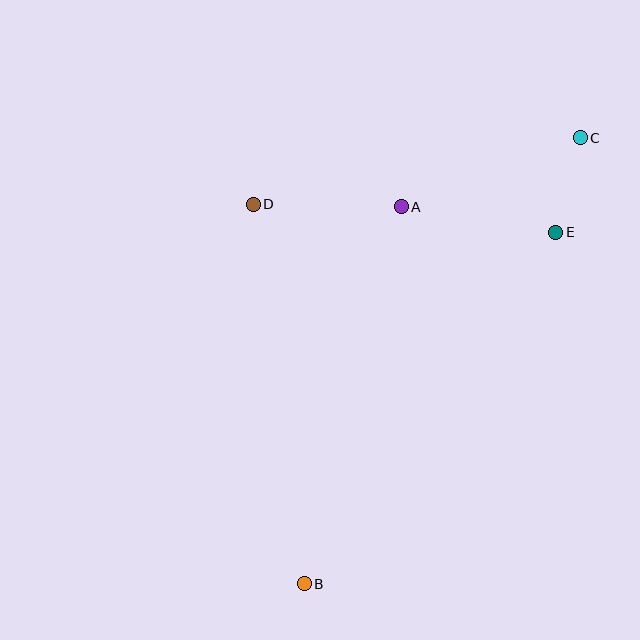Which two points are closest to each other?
Points C and E are closest to each other.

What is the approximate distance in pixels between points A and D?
The distance between A and D is approximately 148 pixels.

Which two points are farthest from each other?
Points B and C are farthest from each other.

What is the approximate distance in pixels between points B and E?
The distance between B and E is approximately 432 pixels.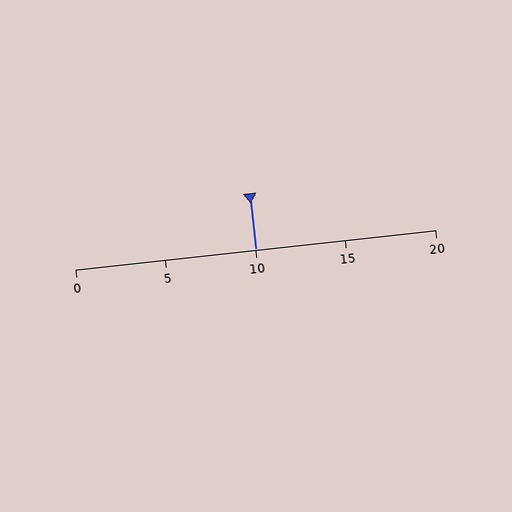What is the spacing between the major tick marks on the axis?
The major ticks are spaced 5 apart.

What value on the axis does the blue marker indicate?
The marker indicates approximately 10.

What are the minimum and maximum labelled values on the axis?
The axis runs from 0 to 20.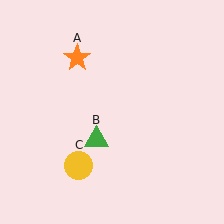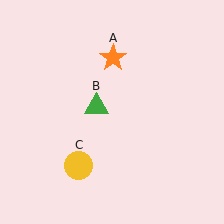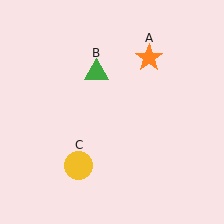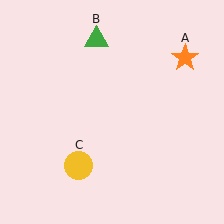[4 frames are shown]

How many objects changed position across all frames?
2 objects changed position: orange star (object A), green triangle (object B).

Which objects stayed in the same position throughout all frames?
Yellow circle (object C) remained stationary.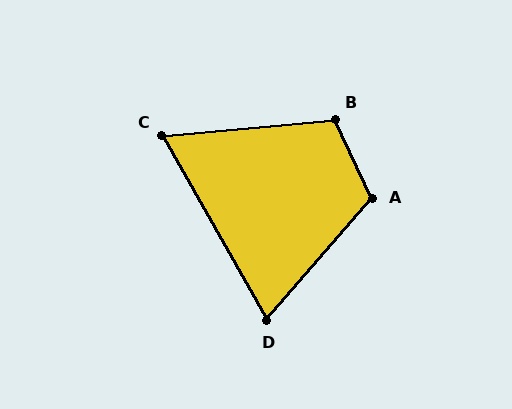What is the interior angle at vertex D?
Approximately 71 degrees (acute).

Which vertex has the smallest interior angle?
C, at approximately 66 degrees.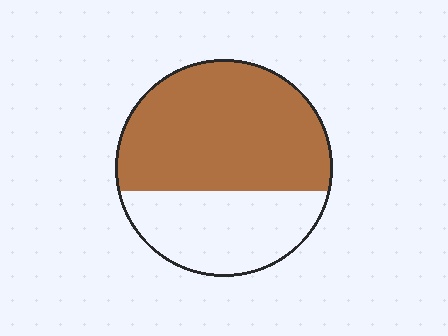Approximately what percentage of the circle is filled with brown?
Approximately 65%.